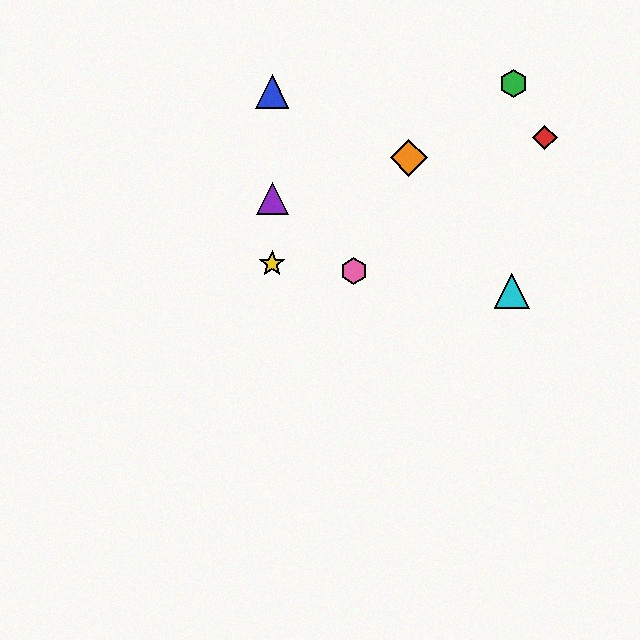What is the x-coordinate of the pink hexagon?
The pink hexagon is at x≈354.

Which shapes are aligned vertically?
The blue triangle, the yellow star, the purple triangle are aligned vertically.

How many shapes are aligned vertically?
3 shapes (the blue triangle, the yellow star, the purple triangle) are aligned vertically.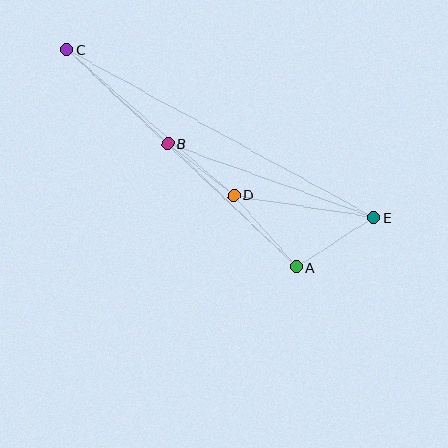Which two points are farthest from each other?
Points C and E are farthest from each other.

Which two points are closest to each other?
Points B and D are closest to each other.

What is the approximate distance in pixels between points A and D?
The distance between A and D is approximately 95 pixels.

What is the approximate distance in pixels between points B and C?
The distance between B and C is approximately 138 pixels.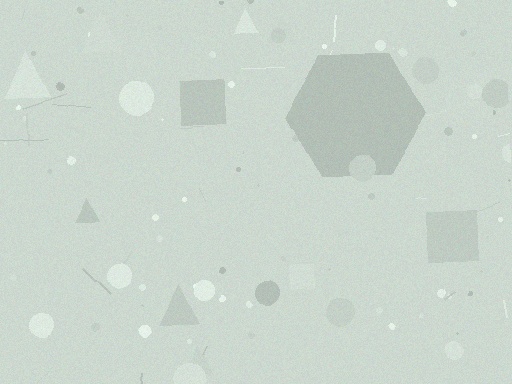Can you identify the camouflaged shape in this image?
The camouflaged shape is a hexagon.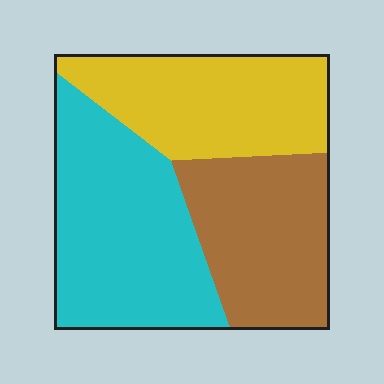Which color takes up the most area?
Cyan, at roughly 40%.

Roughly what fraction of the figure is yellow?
Yellow covers roughly 30% of the figure.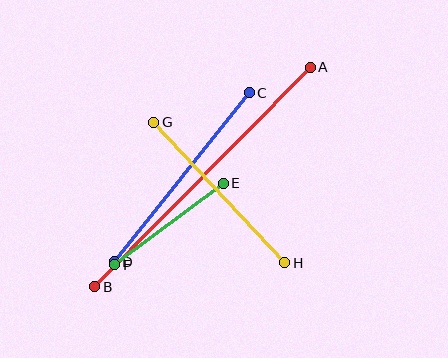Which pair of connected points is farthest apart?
Points A and B are farthest apart.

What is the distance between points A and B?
The distance is approximately 308 pixels.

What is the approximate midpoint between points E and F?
The midpoint is at approximately (169, 224) pixels.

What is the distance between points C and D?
The distance is approximately 216 pixels.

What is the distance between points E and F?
The distance is approximately 136 pixels.